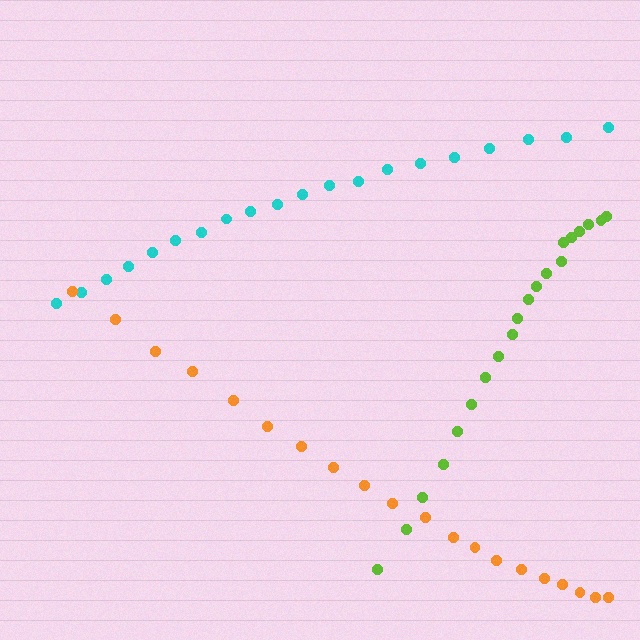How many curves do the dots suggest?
There are 3 distinct paths.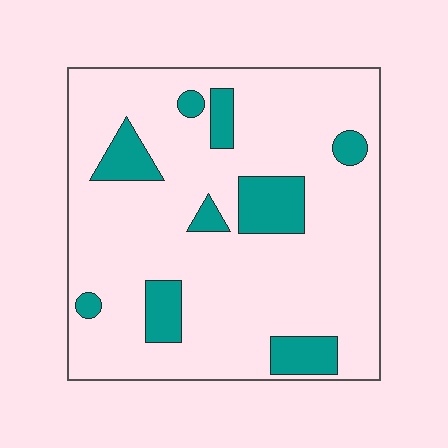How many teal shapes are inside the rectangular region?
9.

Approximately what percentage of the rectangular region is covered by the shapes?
Approximately 15%.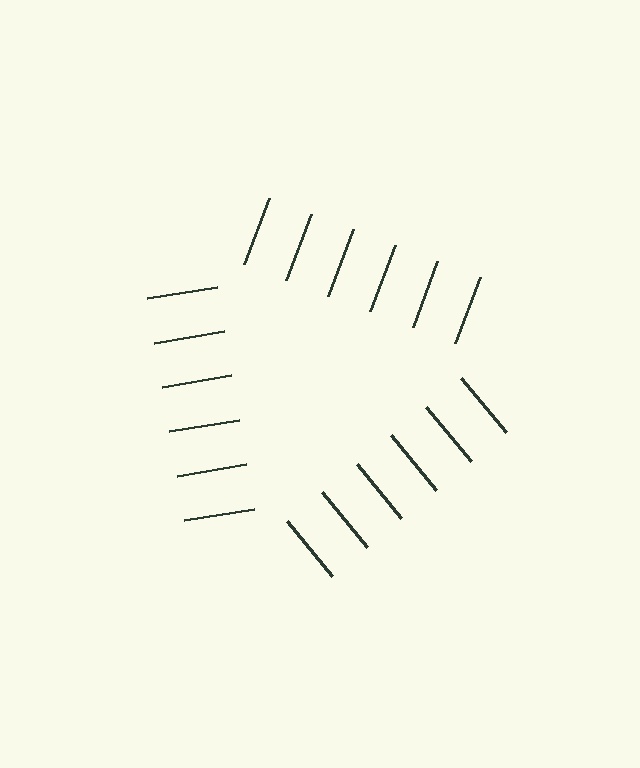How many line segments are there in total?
18 — 6 along each of the 3 edges.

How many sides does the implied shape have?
3 sides — the line-ends trace a triangle.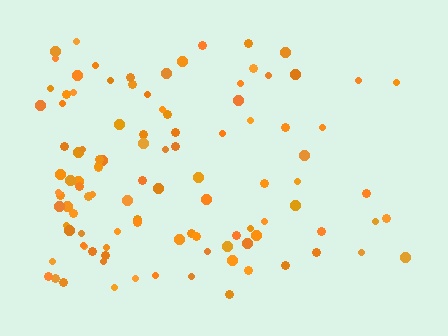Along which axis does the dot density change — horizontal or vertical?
Horizontal.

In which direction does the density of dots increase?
From right to left, with the left side densest.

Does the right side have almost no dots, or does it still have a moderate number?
Still a moderate number, just noticeably fewer than the left.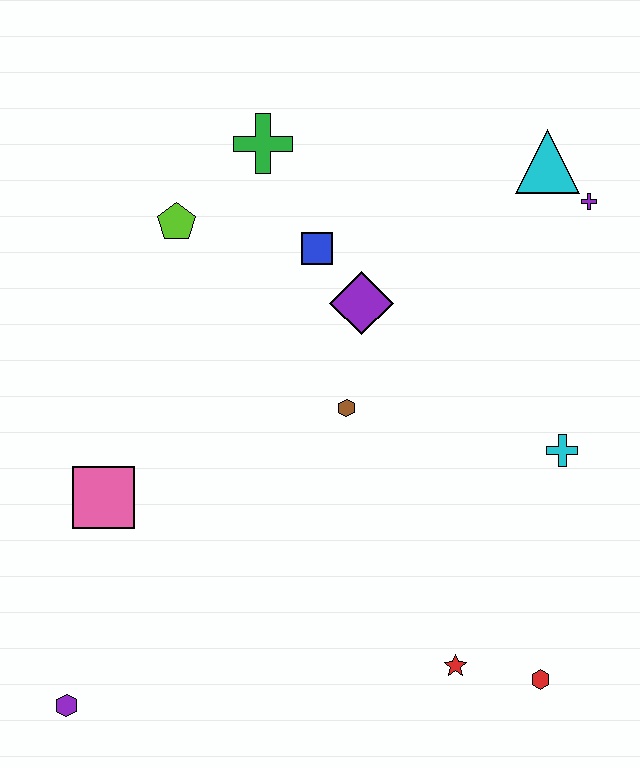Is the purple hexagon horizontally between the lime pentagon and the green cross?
No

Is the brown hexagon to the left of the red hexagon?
Yes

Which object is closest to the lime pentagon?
The green cross is closest to the lime pentagon.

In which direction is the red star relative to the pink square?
The red star is to the right of the pink square.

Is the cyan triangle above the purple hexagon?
Yes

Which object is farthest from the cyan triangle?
The purple hexagon is farthest from the cyan triangle.